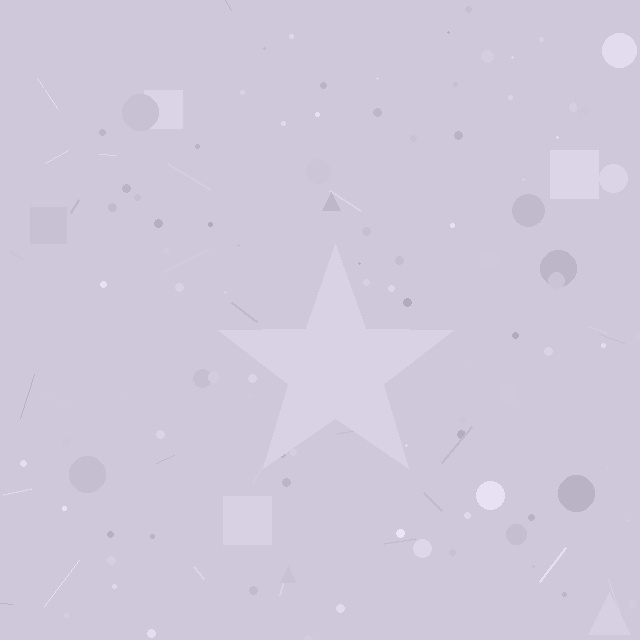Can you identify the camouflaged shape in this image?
The camouflaged shape is a star.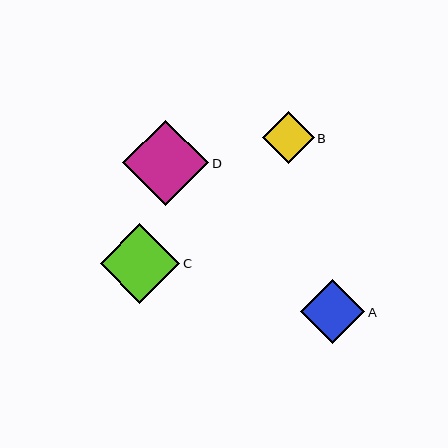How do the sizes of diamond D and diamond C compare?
Diamond D and diamond C are approximately the same size.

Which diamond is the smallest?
Diamond B is the smallest with a size of approximately 52 pixels.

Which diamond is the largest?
Diamond D is the largest with a size of approximately 86 pixels.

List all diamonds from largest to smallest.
From largest to smallest: D, C, A, B.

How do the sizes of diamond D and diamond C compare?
Diamond D and diamond C are approximately the same size.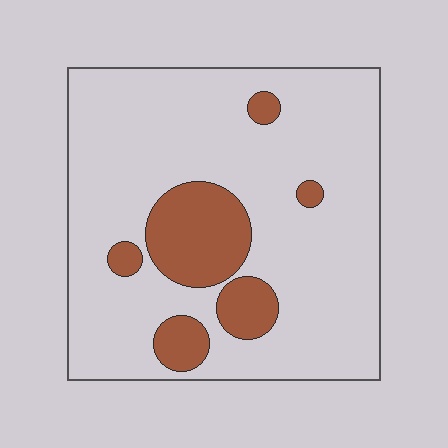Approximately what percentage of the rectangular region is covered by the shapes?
Approximately 15%.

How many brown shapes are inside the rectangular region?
6.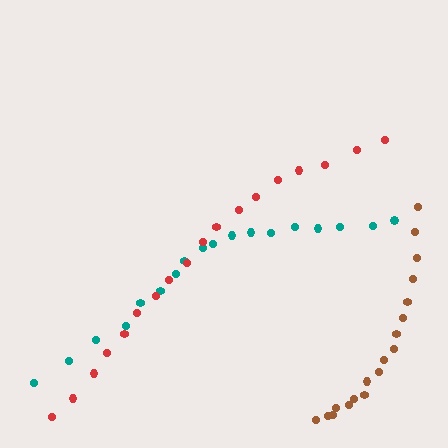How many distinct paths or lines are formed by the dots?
There are 3 distinct paths.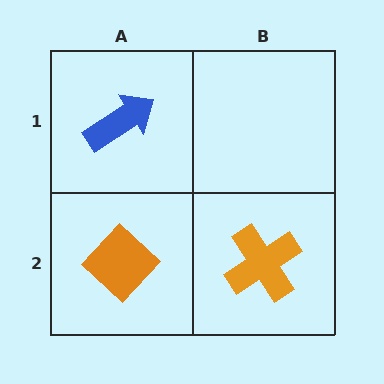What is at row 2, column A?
An orange diamond.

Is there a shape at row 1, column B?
No, that cell is empty.